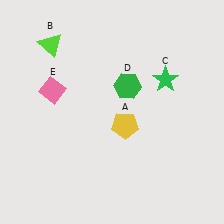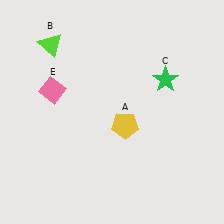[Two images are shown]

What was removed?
The green hexagon (D) was removed in Image 2.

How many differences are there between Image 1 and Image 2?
There is 1 difference between the two images.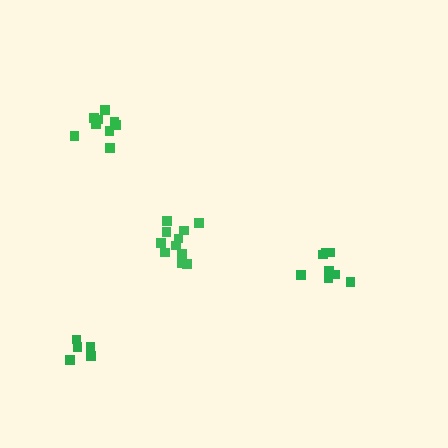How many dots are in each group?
Group 1: 8 dots, Group 2: 5 dots, Group 3: 11 dots, Group 4: 10 dots (34 total).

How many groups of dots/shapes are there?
There are 4 groups.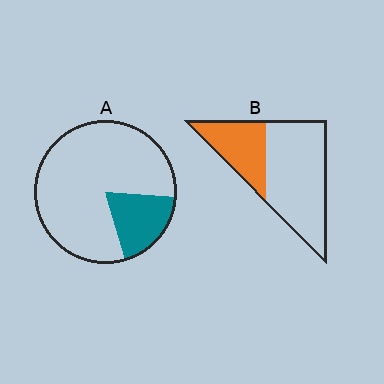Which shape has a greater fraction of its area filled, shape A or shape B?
Shape B.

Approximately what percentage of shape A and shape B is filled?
A is approximately 20% and B is approximately 35%.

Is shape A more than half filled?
No.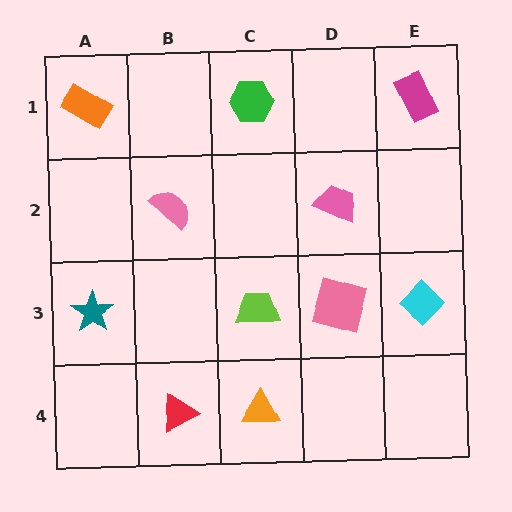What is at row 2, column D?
A pink trapezoid.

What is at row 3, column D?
A pink square.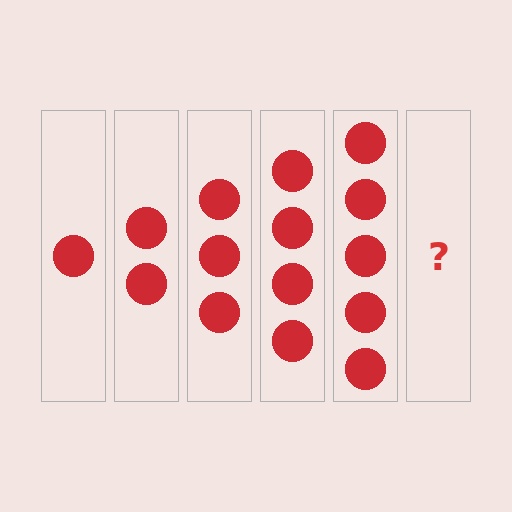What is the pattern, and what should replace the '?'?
The pattern is that each step adds one more circle. The '?' should be 6 circles.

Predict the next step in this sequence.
The next step is 6 circles.